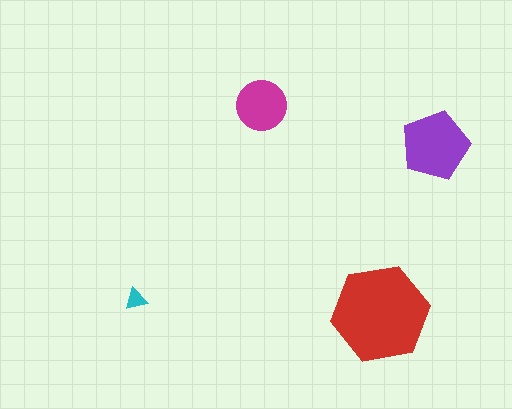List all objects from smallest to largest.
The cyan triangle, the magenta circle, the purple pentagon, the red hexagon.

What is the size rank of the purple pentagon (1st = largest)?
2nd.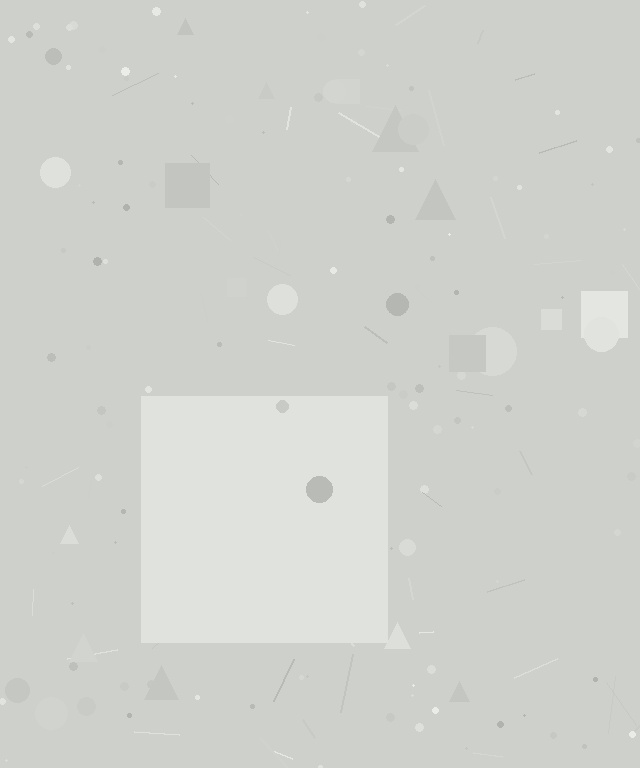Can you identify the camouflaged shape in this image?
The camouflaged shape is a square.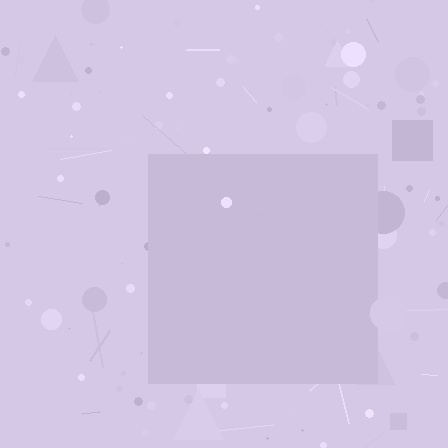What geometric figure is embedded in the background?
A square is embedded in the background.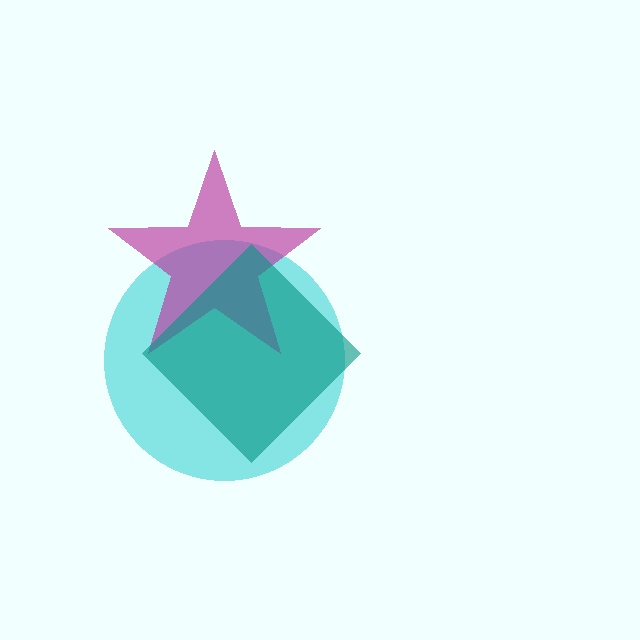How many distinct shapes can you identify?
There are 3 distinct shapes: a cyan circle, a magenta star, a teal diamond.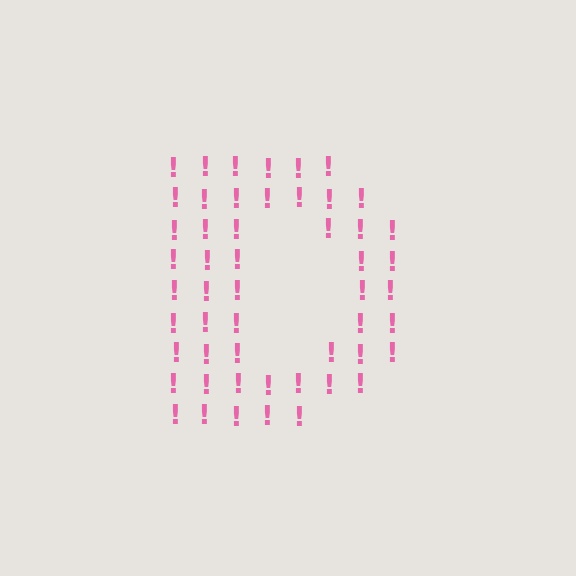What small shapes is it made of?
It is made of small exclamation marks.